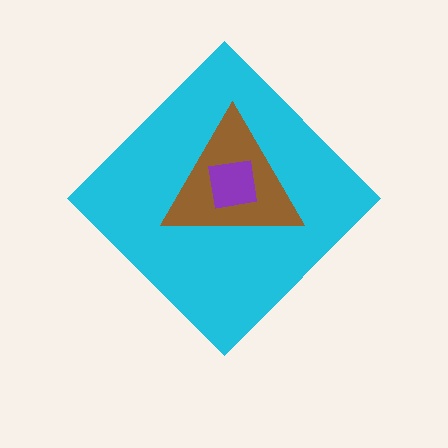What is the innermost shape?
The purple square.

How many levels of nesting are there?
3.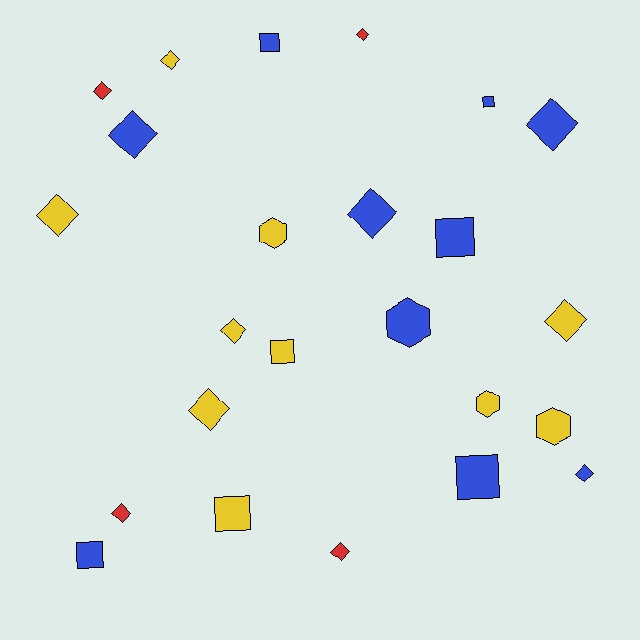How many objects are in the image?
There are 24 objects.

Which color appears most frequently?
Yellow, with 10 objects.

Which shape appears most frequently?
Diamond, with 13 objects.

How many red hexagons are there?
There are no red hexagons.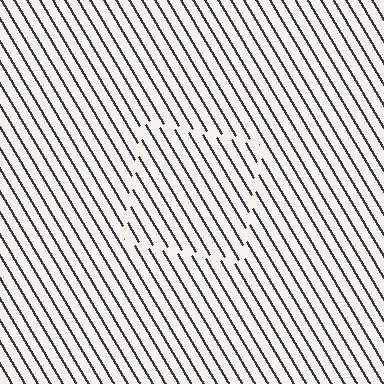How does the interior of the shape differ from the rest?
The interior of the shape contains the same grating, shifted by half a period — the contour is defined by the phase discontinuity where line-ends from the inner and outer gratings abut.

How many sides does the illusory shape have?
4 sides — the line-ends trace a square.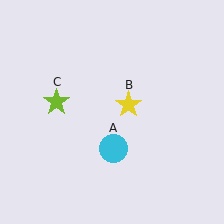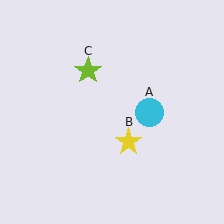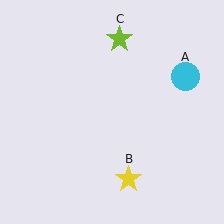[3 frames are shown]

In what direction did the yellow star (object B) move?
The yellow star (object B) moved down.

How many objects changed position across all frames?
3 objects changed position: cyan circle (object A), yellow star (object B), lime star (object C).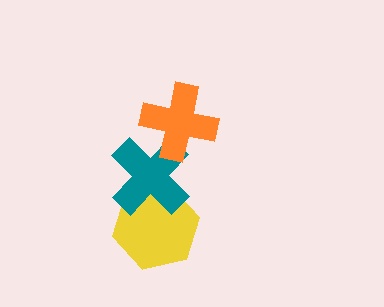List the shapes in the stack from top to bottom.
From top to bottom: the orange cross, the teal cross, the yellow hexagon.